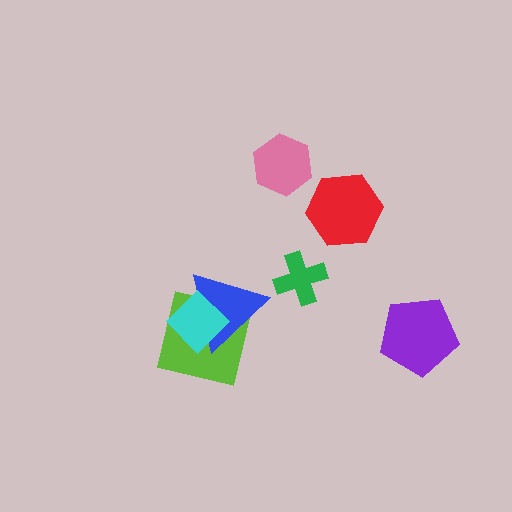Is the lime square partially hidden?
Yes, it is partially covered by another shape.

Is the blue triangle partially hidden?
Yes, it is partially covered by another shape.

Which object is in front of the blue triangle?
The cyan diamond is in front of the blue triangle.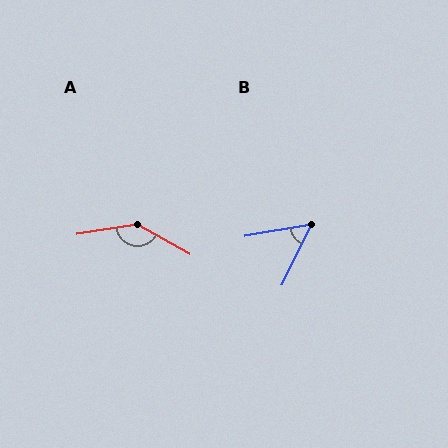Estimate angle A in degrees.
Approximately 142 degrees.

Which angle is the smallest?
B, at approximately 54 degrees.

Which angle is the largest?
A, at approximately 142 degrees.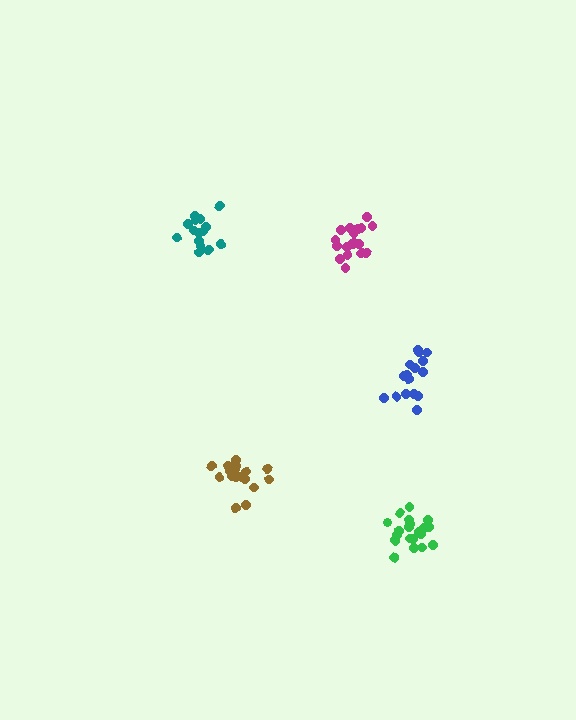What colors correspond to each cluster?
The clusters are colored: brown, blue, magenta, green, teal.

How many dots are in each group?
Group 1: 20 dots, Group 2: 16 dots, Group 3: 18 dots, Group 4: 20 dots, Group 5: 15 dots (89 total).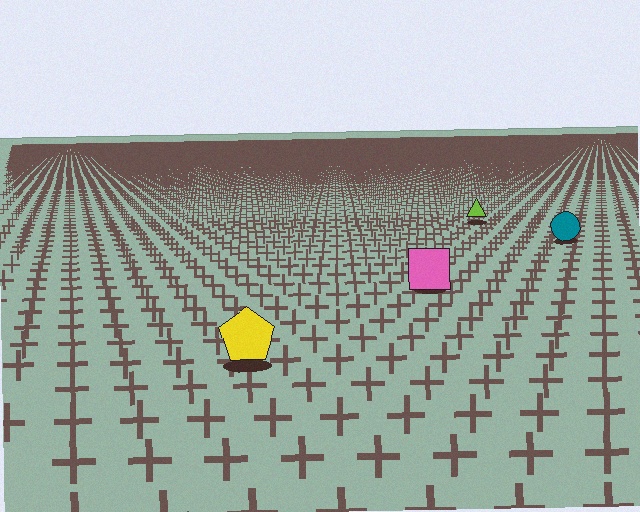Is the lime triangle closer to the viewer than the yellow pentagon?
No. The yellow pentagon is closer — you can tell from the texture gradient: the ground texture is coarser near it.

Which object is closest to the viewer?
The yellow pentagon is closest. The texture marks near it are larger and more spread out.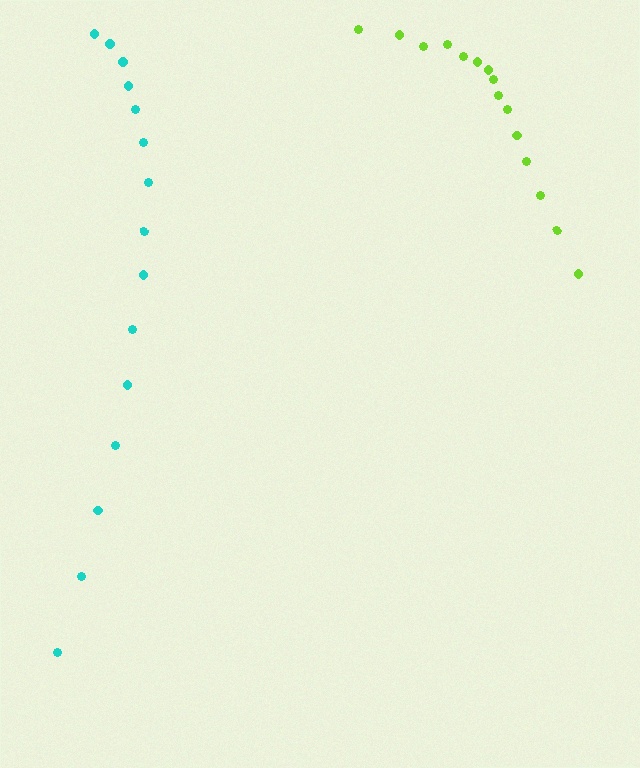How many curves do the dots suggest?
There are 2 distinct paths.